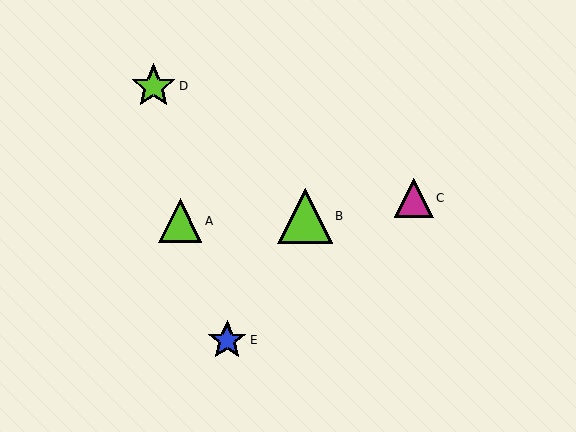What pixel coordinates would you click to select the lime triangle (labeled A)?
Click at (180, 221) to select the lime triangle A.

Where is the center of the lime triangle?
The center of the lime triangle is at (305, 216).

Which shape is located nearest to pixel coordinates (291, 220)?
The lime triangle (labeled B) at (305, 216) is nearest to that location.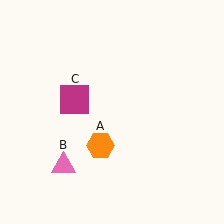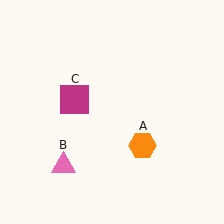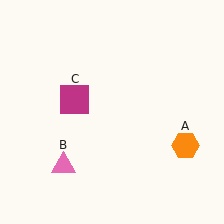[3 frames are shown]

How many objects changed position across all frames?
1 object changed position: orange hexagon (object A).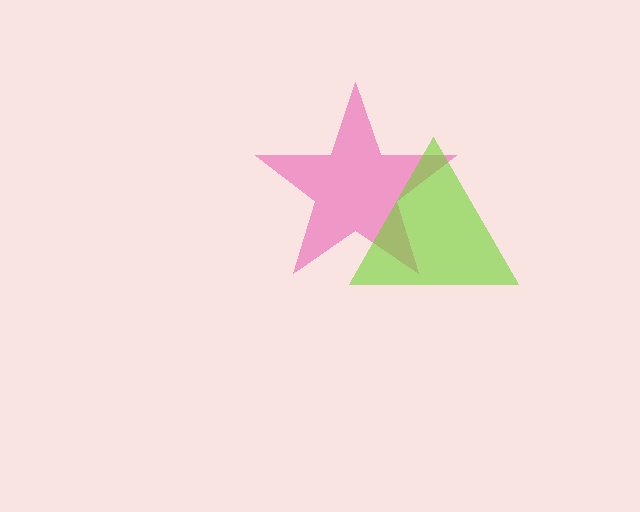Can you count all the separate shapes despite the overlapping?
Yes, there are 2 separate shapes.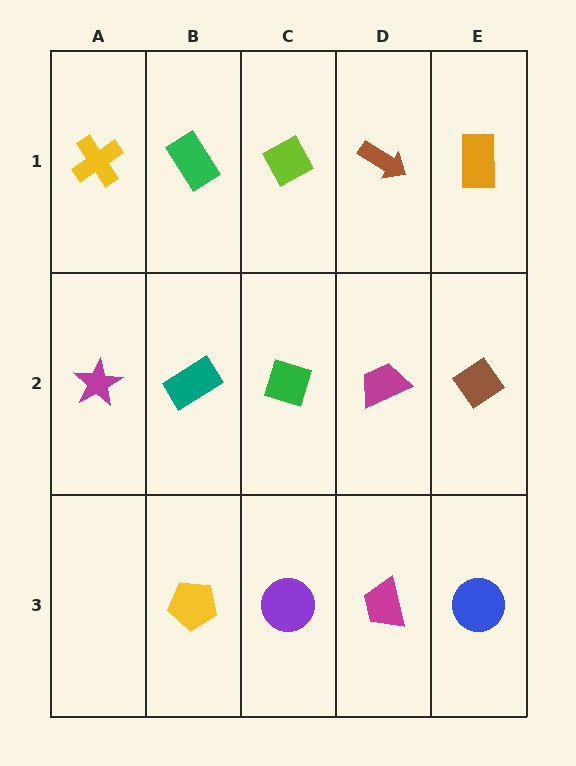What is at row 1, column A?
A yellow cross.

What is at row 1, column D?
A brown arrow.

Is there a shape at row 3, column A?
No, that cell is empty.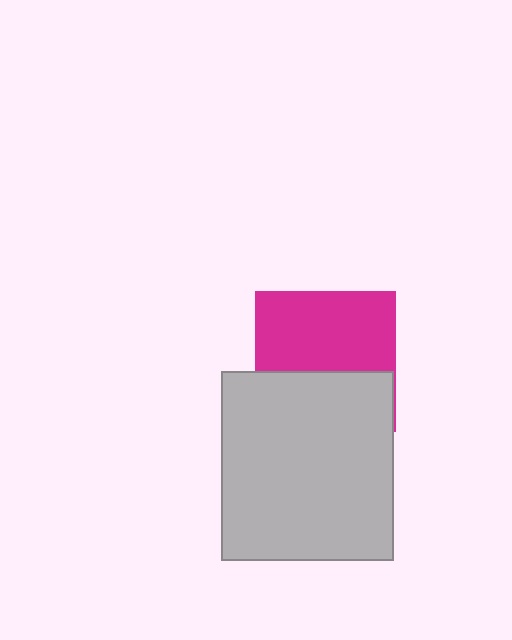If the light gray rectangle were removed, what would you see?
You would see the complete magenta square.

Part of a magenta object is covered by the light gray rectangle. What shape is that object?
It is a square.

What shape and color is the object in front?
The object in front is a light gray rectangle.